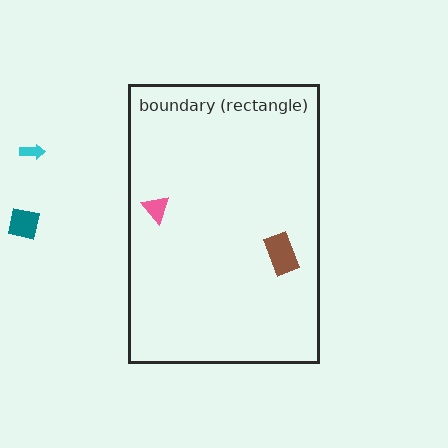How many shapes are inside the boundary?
2 inside, 2 outside.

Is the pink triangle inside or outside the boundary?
Inside.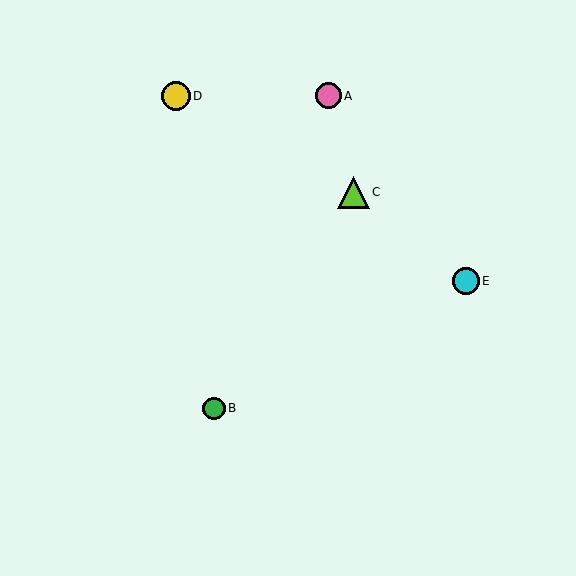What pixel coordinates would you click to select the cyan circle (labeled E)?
Click at (466, 281) to select the cyan circle E.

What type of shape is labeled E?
Shape E is a cyan circle.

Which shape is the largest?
The lime triangle (labeled C) is the largest.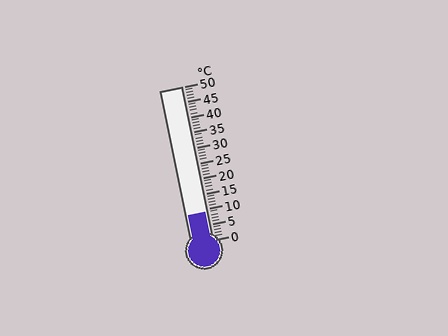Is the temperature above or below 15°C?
The temperature is below 15°C.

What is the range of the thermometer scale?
The thermometer scale ranges from 0°C to 50°C.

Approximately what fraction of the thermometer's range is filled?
The thermometer is filled to approximately 20% of its range.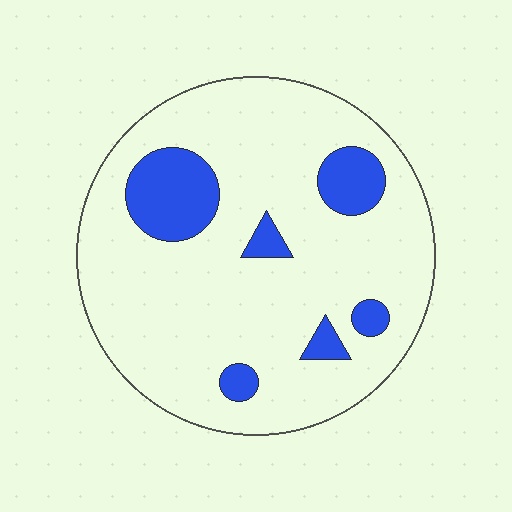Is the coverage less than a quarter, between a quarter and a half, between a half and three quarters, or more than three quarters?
Less than a quarter.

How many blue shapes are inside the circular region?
6.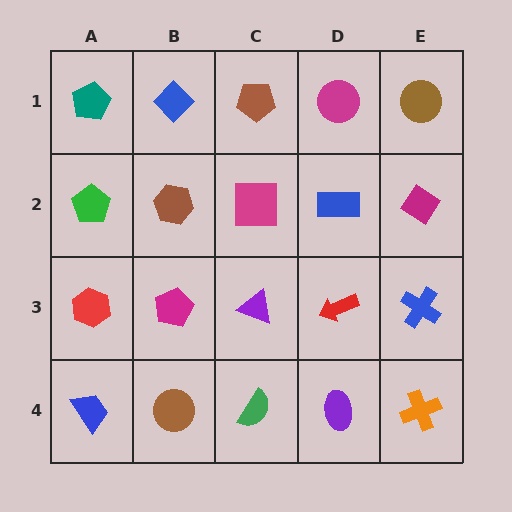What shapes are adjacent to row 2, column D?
A magenta circle (row 1, column D), a red arrow (row 3, column D), a magenta square (row 2, column C), a magenta diamond (row 2, column E).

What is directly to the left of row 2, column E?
A blue rectangle.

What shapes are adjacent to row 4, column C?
A purple triangle (row 3, column C), a brown circle (row 4, column B), a purple ellipse (row 4, column D).